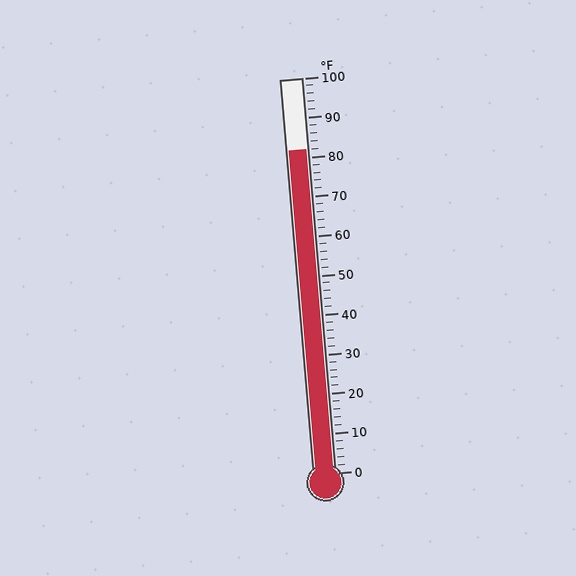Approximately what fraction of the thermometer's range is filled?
The thermometer is filled to approximately 80% of its range.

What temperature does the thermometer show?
The thermometer shows approximately 82°F.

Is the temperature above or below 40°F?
The temperature is above 40°F.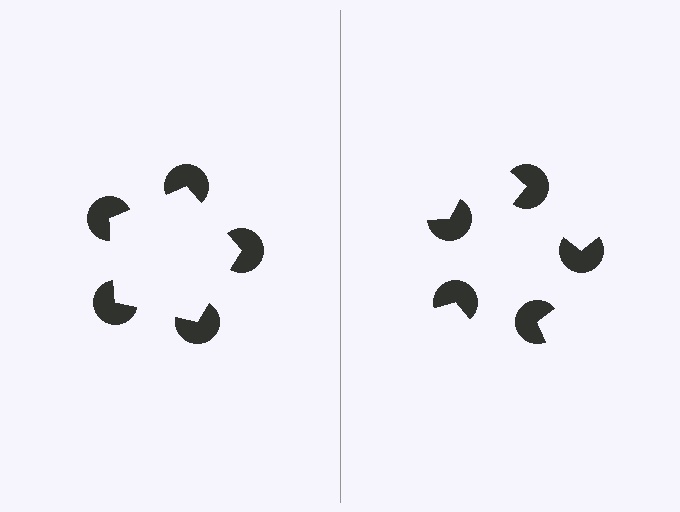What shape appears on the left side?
An illusory pentagon.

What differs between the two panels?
The pac-man discs are positioned identically on both sides; only the wedge orientations differ. On the left they align to a pentagon; on the right they are misaligned.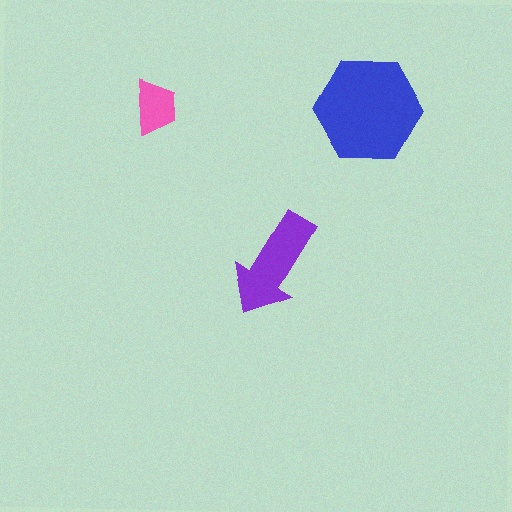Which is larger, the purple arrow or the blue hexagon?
The blue hexagon.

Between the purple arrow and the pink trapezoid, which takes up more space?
The purple arrow.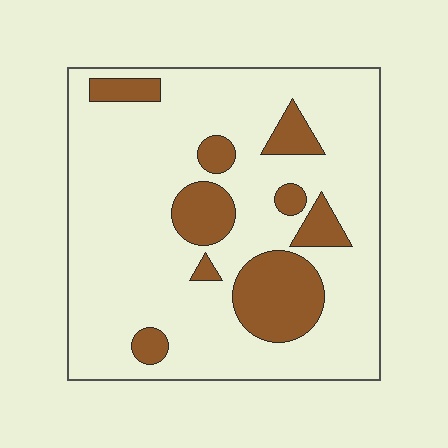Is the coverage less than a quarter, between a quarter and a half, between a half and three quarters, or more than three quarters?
Less than a quarter.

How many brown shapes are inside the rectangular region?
9.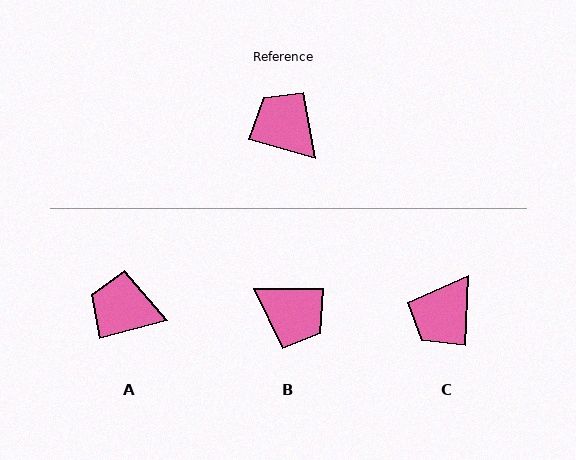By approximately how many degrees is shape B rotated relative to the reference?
Approximately 165 degrees clockwise.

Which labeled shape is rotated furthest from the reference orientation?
B, about 165 degrees away.